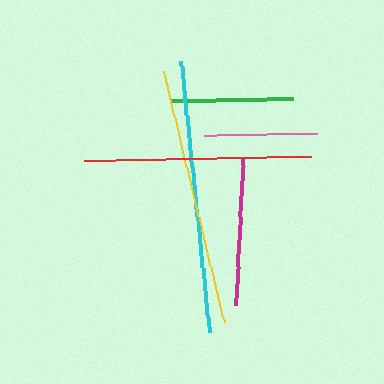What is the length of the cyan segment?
The cyan segment is approximately 272 pixels long.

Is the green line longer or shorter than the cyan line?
The cyan line is longer than the green line.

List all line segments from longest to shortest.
From longest to shortest: cyan, yellow, red, magenta, green, pink.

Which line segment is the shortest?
The pink line is the shortest at approximately 113 pixels.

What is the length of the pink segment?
The pink segment is approximately 113 pixels long.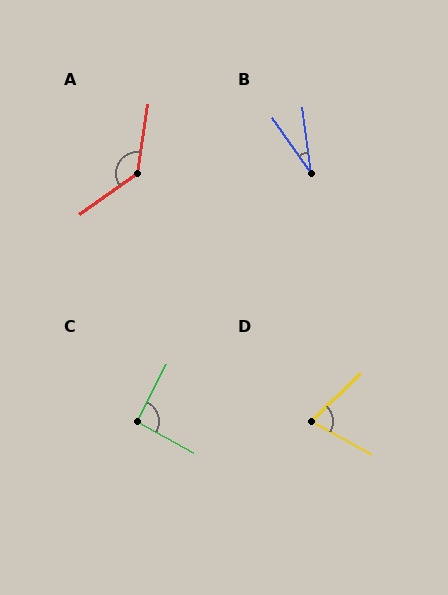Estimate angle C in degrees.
Approximately 91 degrees.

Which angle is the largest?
A, at approximately 134 degrees.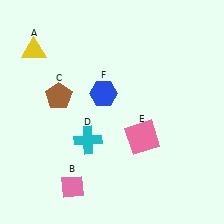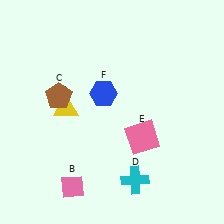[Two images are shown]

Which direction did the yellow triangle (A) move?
The yellow triangle (A) moved down.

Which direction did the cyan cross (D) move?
The cyan cross (D) moved right.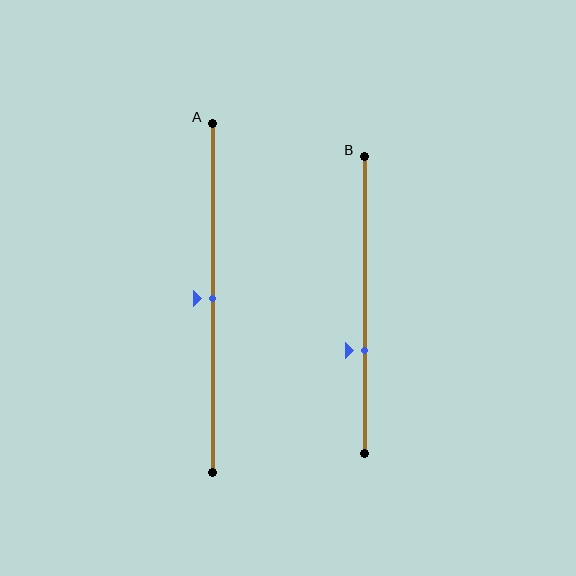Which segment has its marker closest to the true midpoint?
Segment A has its marker closest to the true midpoint.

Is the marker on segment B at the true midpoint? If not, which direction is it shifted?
No, the marker on segment B is shifted downward by about 15% of the segment length.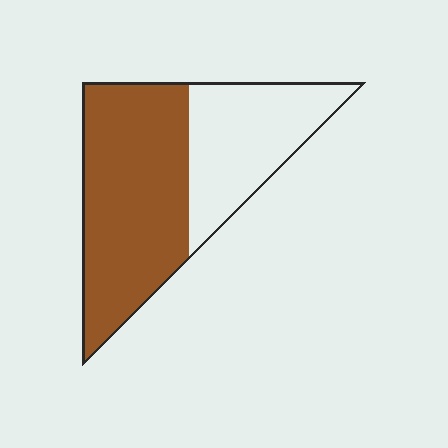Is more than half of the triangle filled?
Yes.